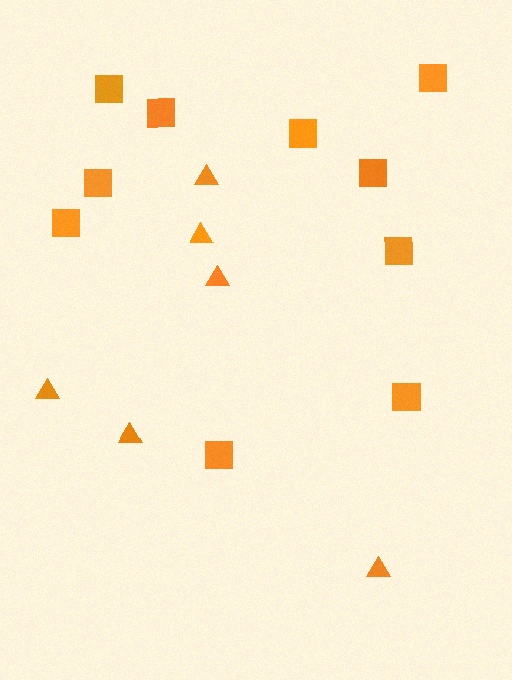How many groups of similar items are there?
There are 2 groups: one group of squares (10) and one group of triangles (6).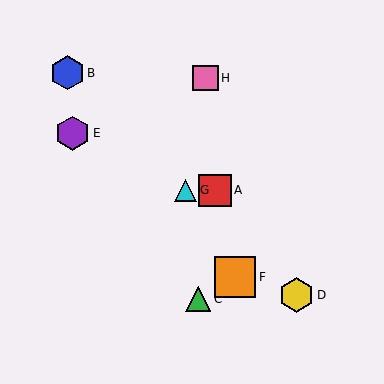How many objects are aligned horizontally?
2 objects (A, G) are aligned horizontally.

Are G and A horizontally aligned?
Yes, both are at y≈190.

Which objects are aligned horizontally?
Objects A, G are aligned horizontally.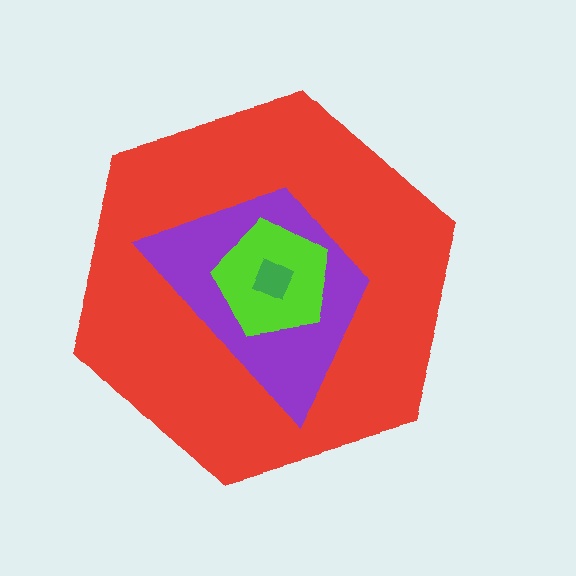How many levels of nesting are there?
4.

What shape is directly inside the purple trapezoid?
The lime pentagon.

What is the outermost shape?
The red hexagon.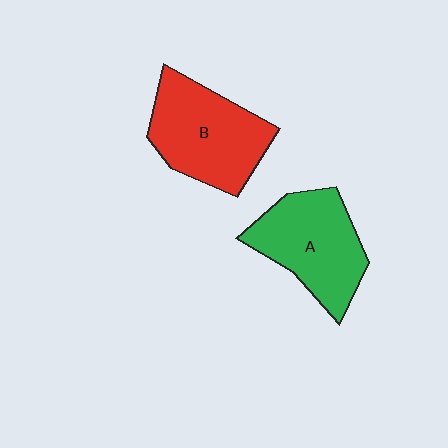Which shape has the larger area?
Shape B (red).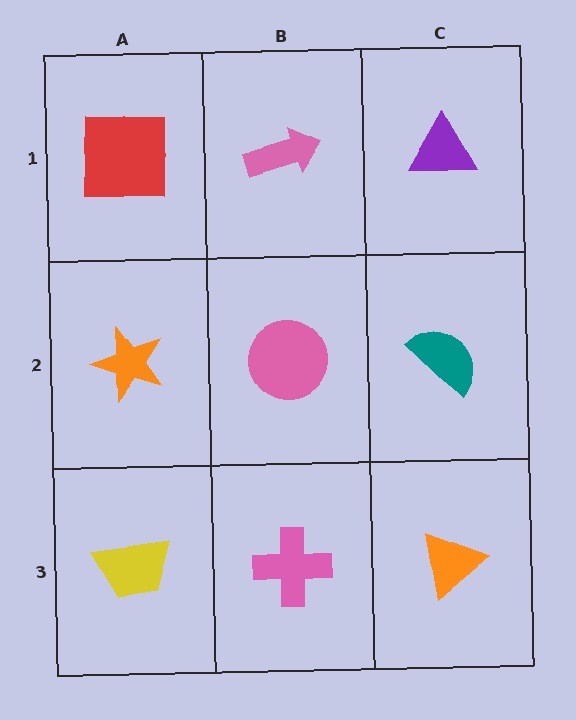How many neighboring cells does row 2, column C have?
3.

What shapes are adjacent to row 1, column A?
An orange star (row 2, column A), a pink arrow (row 1, column B).